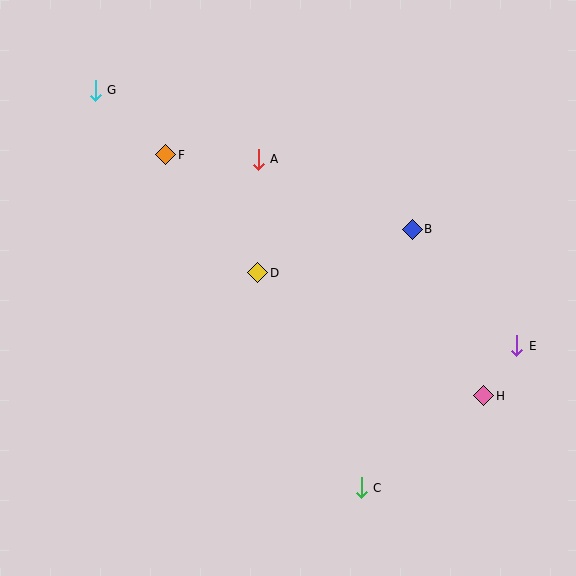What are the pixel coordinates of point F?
Point F is at (166, 155).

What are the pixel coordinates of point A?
Point A is at (258, 159).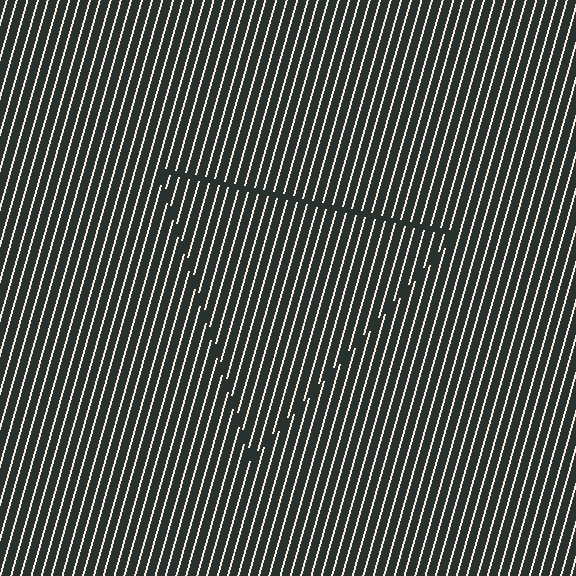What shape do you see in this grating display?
An illusory triangle. The interior of the shape contains the same grating, shifted by half a period — the contour is defined by the phase discontinuity where line-ends from the inner and outer gratings abut.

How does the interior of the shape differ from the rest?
The interior of the shape contains the same grating, shifted by half a period — the contour is defined by the phase discontinuity where line-ends from the inner and outer gratings abut.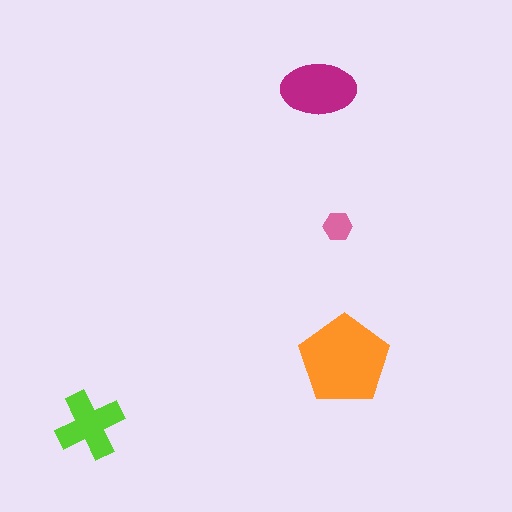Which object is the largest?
The orange pentagon.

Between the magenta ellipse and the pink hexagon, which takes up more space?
The magenta ellipse.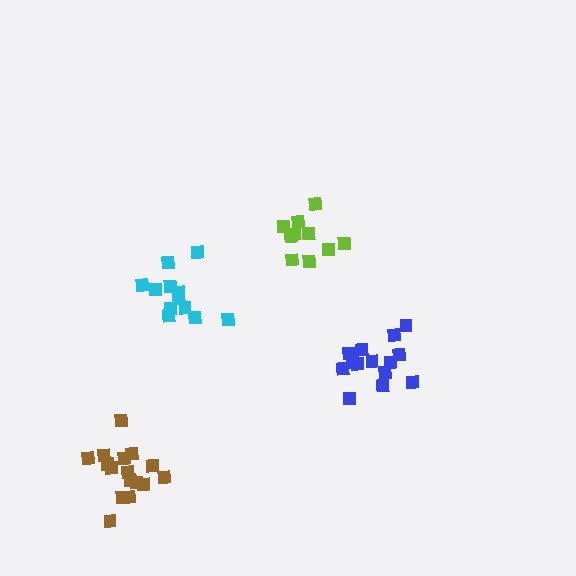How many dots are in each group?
Group 1: 16 dots, Group 2: 10 dots, Group 3: 12 dots, Group 4: 14 dots (52 total).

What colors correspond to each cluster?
The clusters are colored: brown, lime, cyan, blue.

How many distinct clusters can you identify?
There are 4 distinct clusters.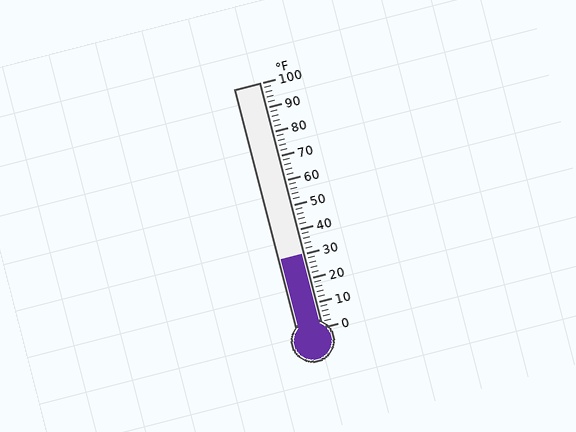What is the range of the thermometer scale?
The thermometer scale ranges from 0°F to 100°F.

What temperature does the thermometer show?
The thermometer shows approximately 30°F.